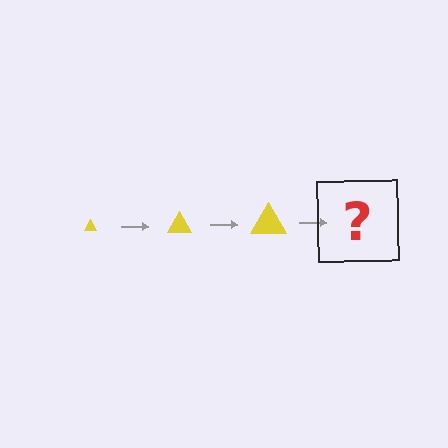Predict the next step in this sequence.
The next step is a yellow triangle, larger than the previous one.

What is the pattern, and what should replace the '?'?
The pattern is that the triangle gets progressively larger each step. The '?' should be a yellow triangle, larger than the previous one.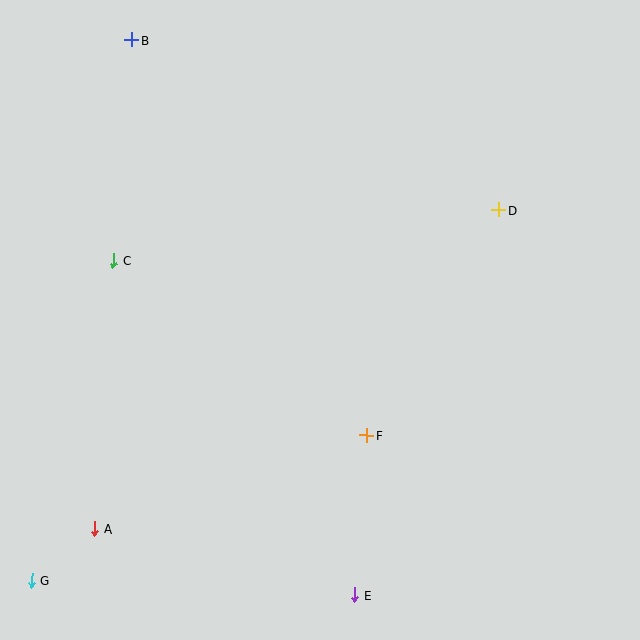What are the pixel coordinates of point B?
Point B is at (132, 40).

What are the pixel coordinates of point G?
Point G is at (32, 580).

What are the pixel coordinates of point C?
Point C is at (114, 260).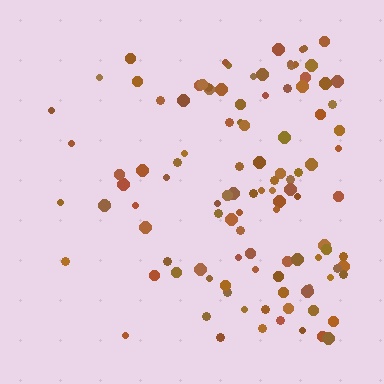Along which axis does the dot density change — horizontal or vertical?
Horizontal.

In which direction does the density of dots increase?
From left to right, with the right side densest.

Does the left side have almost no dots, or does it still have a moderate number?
Still a moderate number, just noticeably fewer than the right.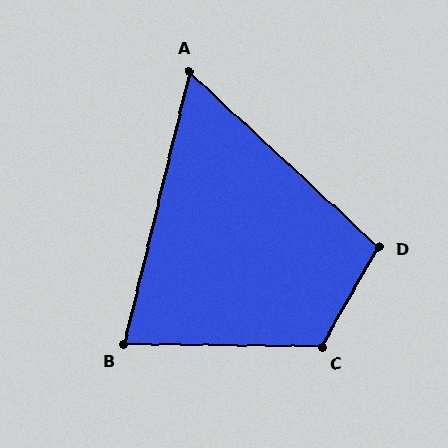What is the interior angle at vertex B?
Approximately 77 degrees (acute).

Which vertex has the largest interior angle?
C, at approximately 119 degrees.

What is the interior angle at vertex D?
Approximately 103 degrees (obtuse).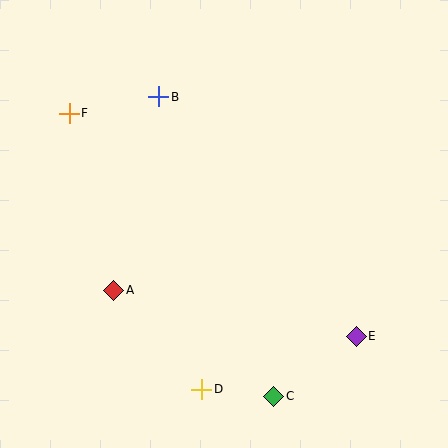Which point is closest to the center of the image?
Point A at (114, 290) is closest to the center.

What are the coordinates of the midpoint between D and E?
The midpoint between D and E is at (279, 363).